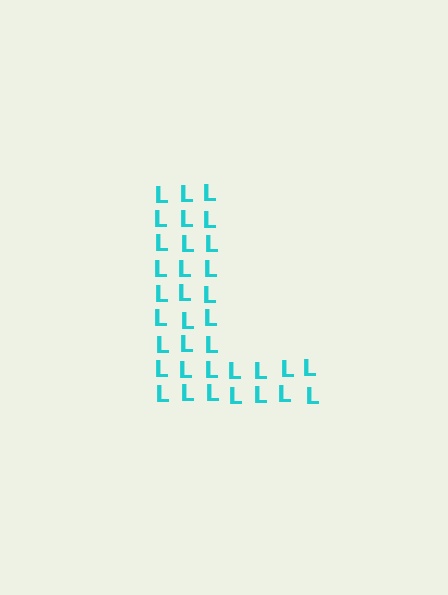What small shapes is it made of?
It is made of small letter L's.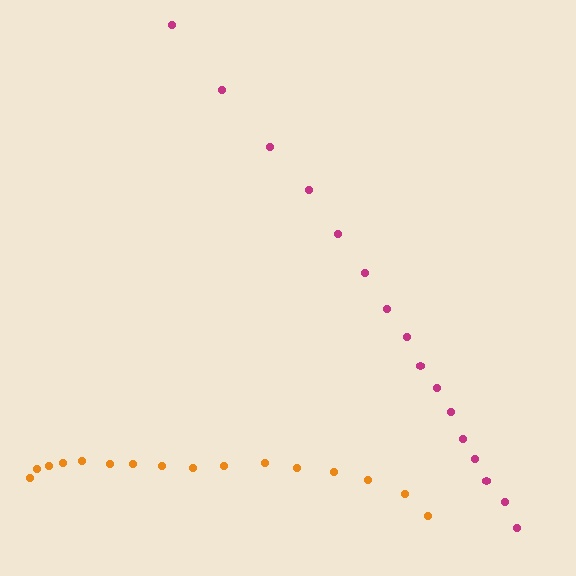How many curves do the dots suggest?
There are 2 distinct paths.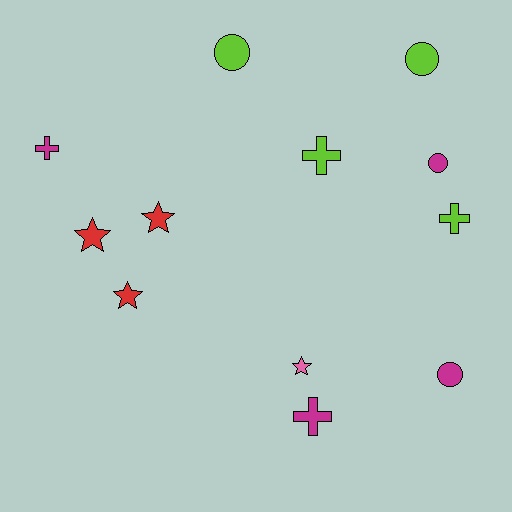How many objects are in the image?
There are 12 objects.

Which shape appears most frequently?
Circle, with 4 objects.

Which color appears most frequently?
Lime, with 4 objects.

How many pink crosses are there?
There are no pink crosses.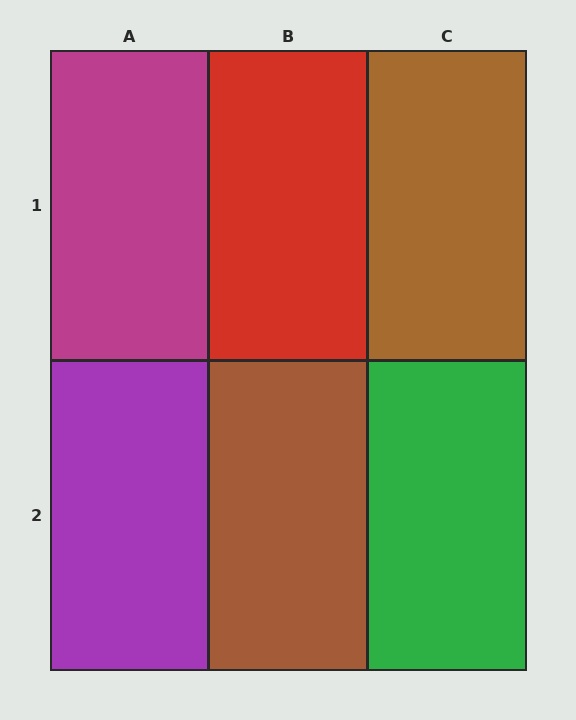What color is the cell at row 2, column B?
Brown.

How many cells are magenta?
1 cell is magenta.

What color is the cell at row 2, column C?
Green.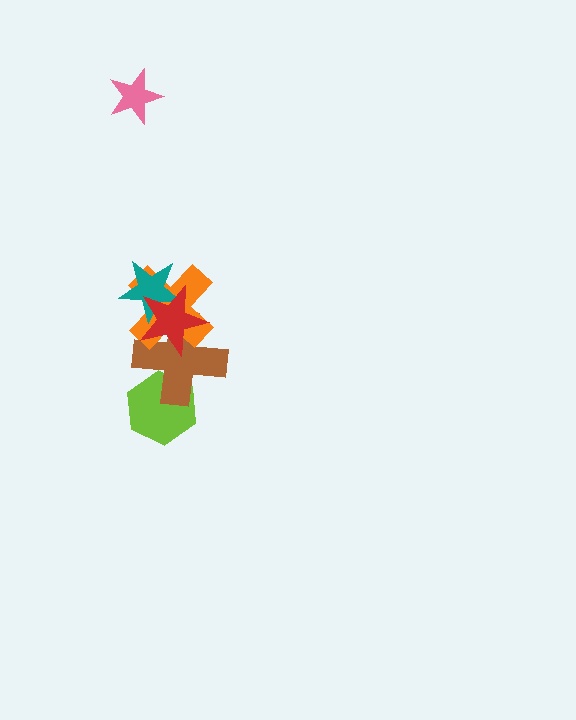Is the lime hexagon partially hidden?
Yes, it is partially covered by another shape.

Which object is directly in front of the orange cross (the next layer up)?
The teal star is directly in front of the orange cross.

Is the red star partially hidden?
No, no other shape covers it.